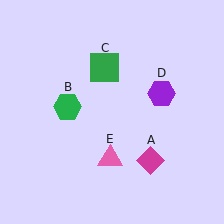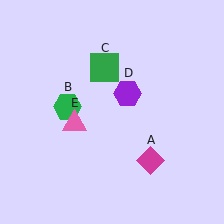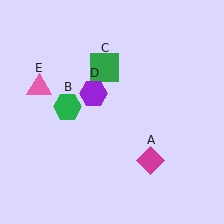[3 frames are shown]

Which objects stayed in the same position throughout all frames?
Magenta diamond (object A) and green hexagon (object B) and green square (object C) remained stationary.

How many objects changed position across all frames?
2 objects changed position: purple hexagon (object D), pink triangle (object E).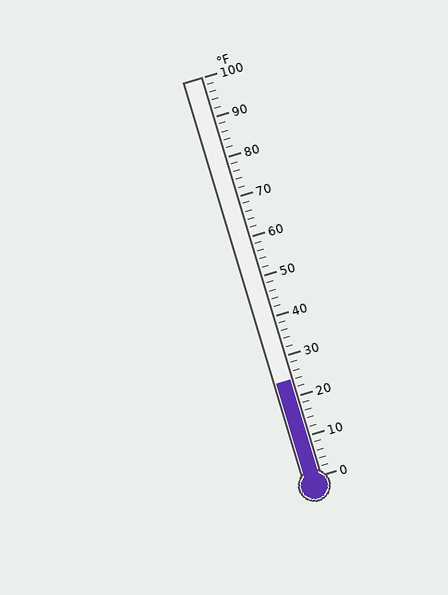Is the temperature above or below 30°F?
The temperature is below 30°F.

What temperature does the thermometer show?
The thermometer shows approximately 24°F.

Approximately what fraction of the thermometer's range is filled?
The thermometer is filled to approximately 25% of its range.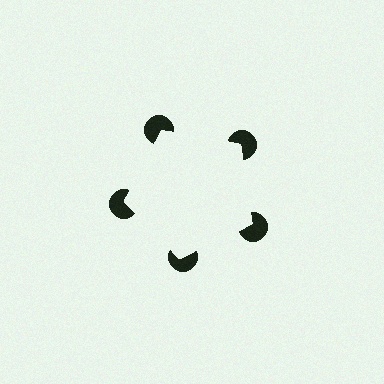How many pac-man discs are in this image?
There are 5 — one at each vertex of the illusory pentagon.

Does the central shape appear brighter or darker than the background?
It typically appears slightly brighter than the background, even though no actual brightness change is drawn.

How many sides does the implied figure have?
5 sides.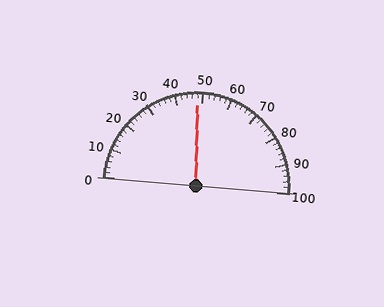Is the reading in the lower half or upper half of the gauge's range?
The reading is in the lower half of the range (0 to 100).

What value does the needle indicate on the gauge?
The needle indicates approximately 48.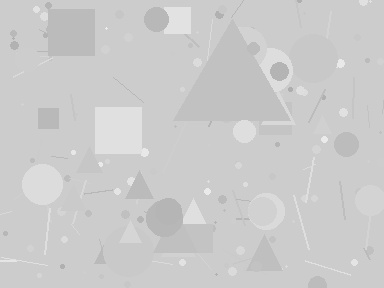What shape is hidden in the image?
A triangle is hidden in the image.